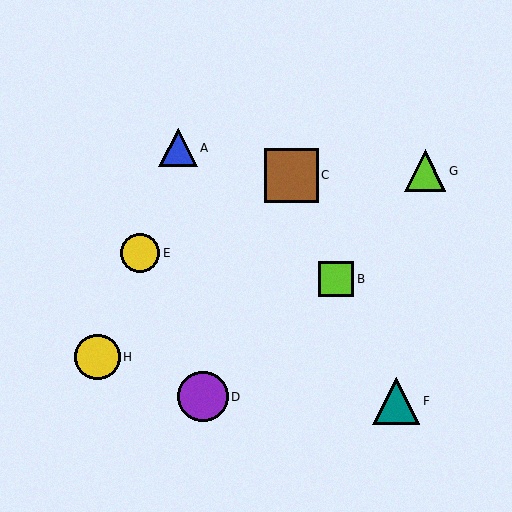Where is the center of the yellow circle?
The center of the yellow circle is at (97, 357).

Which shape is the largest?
The brown square (labeled C) is the largest.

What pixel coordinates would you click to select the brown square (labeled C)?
Click at (291, 175) to select the brown square C.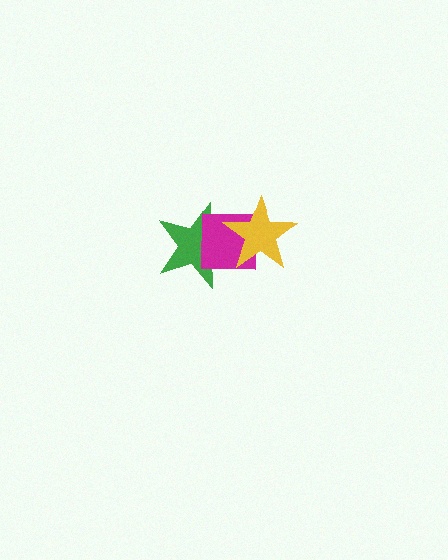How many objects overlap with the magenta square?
2 objects overlap with the magenta square.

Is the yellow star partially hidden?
No, no other shape covers it.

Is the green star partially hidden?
Yes, it is partially covered by another shape.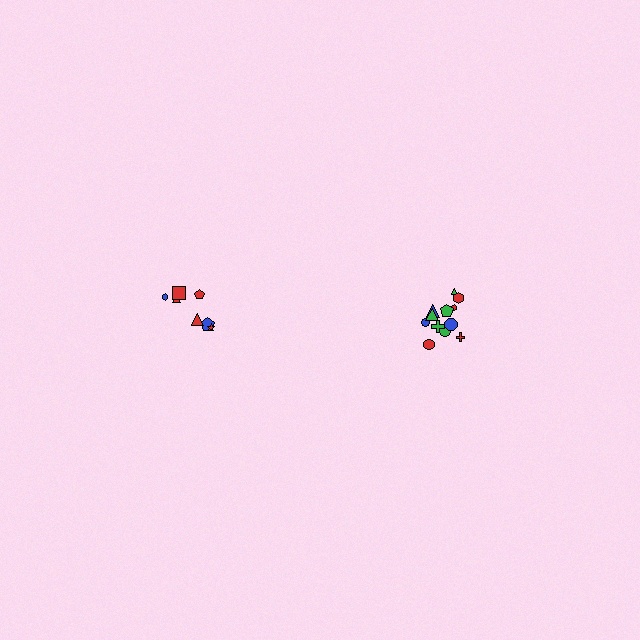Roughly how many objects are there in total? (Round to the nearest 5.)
Roughly 20 objects in total.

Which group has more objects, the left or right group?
The right group.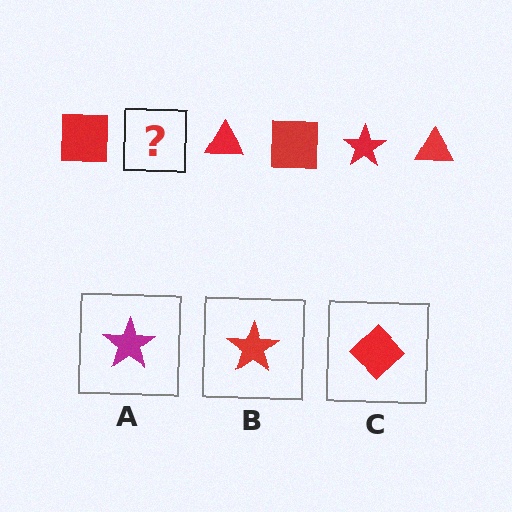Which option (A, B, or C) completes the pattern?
B.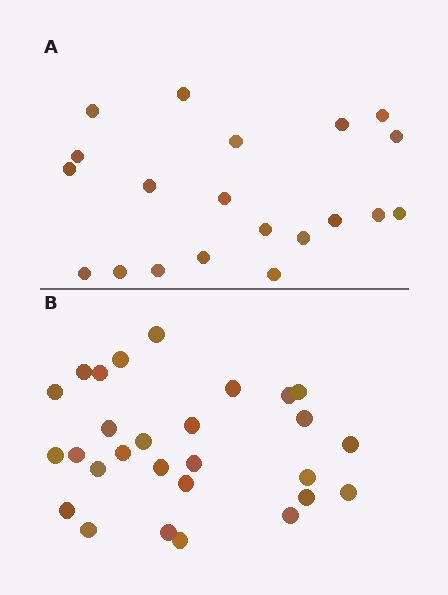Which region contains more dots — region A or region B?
Region B (the bottom region) has more dots.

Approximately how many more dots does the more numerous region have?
Region B has roughly 8 or so more dots than region A.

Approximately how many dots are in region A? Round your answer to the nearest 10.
About 20 dots.